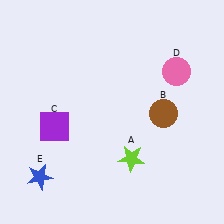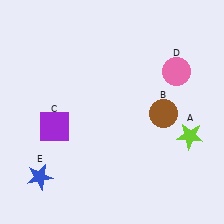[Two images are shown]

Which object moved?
The lime star (A) moved right.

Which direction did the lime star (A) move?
The lime star (A) moved right.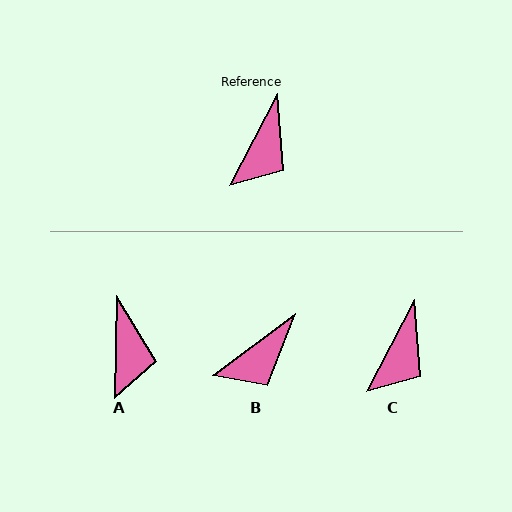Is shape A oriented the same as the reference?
No, it is off by about 26 degrees.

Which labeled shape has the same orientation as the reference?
C.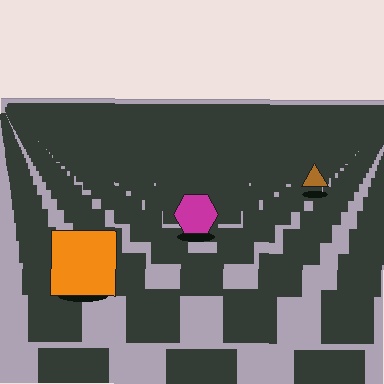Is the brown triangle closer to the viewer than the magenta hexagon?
No. The magenta hexagon is closer — you can tell from the texture gradient: the ground texture is coarser near it.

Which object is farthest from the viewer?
The brown triangle is farthest from the viewer. It appears smaller and the ground texture around it is denser.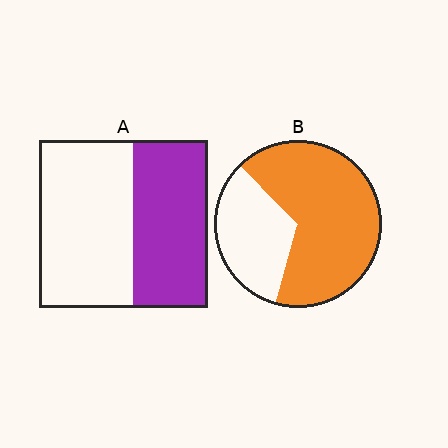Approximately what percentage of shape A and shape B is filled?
A is approximately 45% and B is approximately 65%.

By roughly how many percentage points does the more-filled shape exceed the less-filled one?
By roughly 25 percentage points (B over A).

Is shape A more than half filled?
No.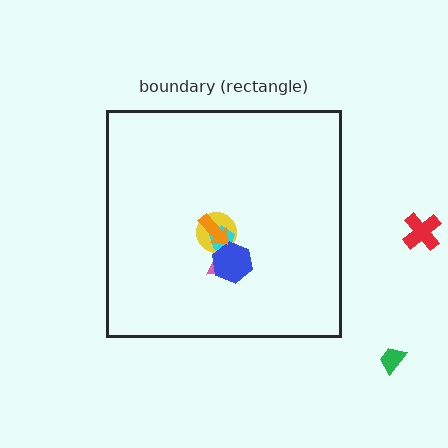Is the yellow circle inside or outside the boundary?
Inside.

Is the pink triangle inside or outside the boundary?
Inside.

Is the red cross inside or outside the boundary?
Outside.